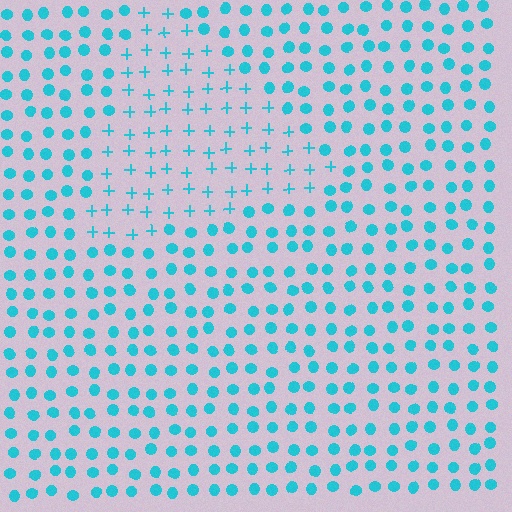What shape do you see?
I see a triangle.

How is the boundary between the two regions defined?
The boundary is defined by a change in element shape: plus signs inside vs. circles outside. All elements share the same color and spacing.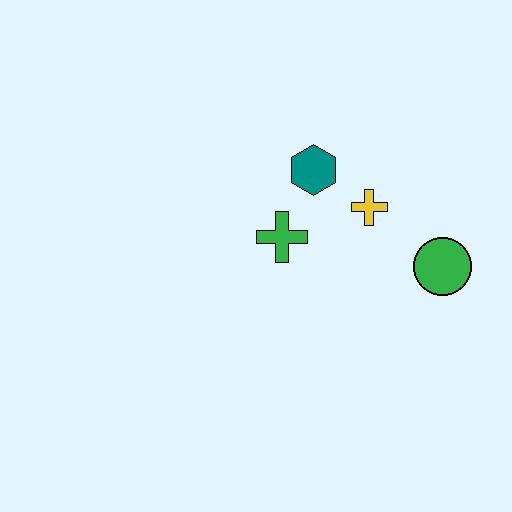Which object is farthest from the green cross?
The green circle is farthest from the green cross.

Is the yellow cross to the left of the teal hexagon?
No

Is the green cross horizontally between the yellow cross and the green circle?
No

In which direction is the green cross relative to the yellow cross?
The green cross is to the left of the yellow cross.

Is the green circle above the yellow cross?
No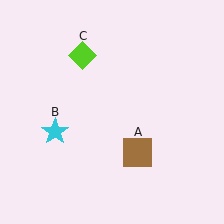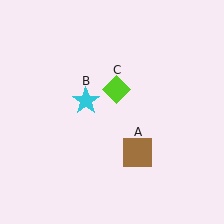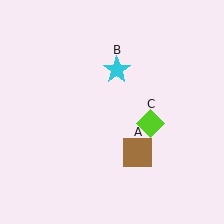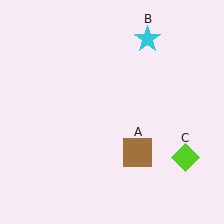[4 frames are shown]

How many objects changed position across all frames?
2 objects changed position: cyan star (object B), lime diamond (object C).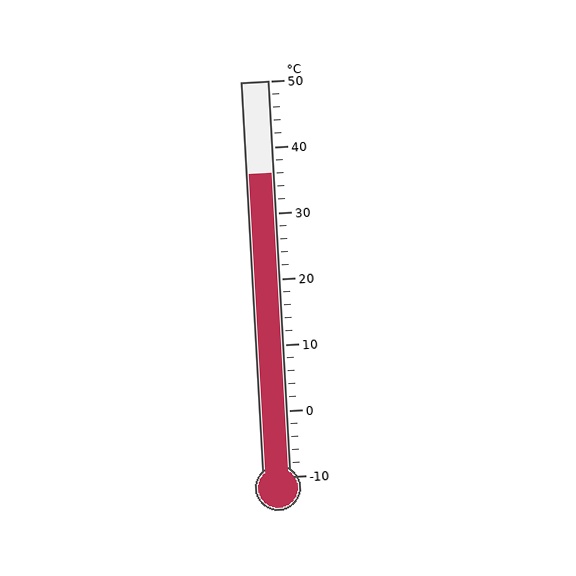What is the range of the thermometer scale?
The thermometer scale ranges from -10°C to 50°C.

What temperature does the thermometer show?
The thermometer shows approximately 36°C.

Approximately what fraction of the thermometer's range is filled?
The thermometer is filled to approximately 75% of its range.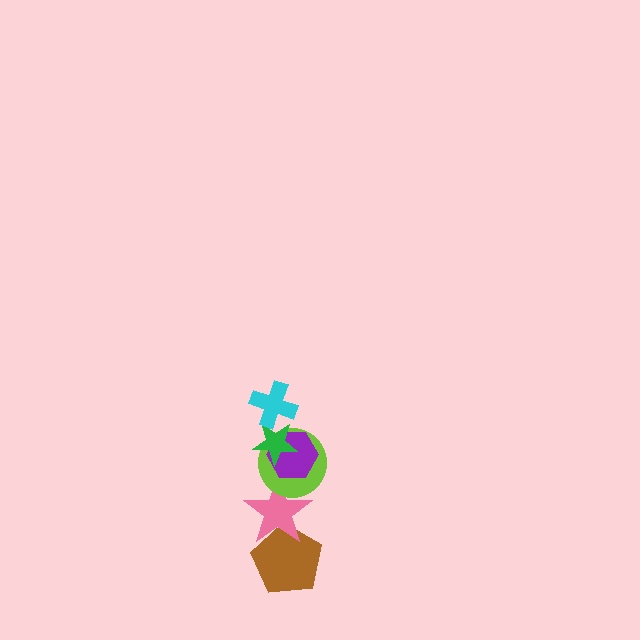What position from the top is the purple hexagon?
The purple hexagon is 3rd from the top.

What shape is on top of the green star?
The cyan cross is on top of the green star.